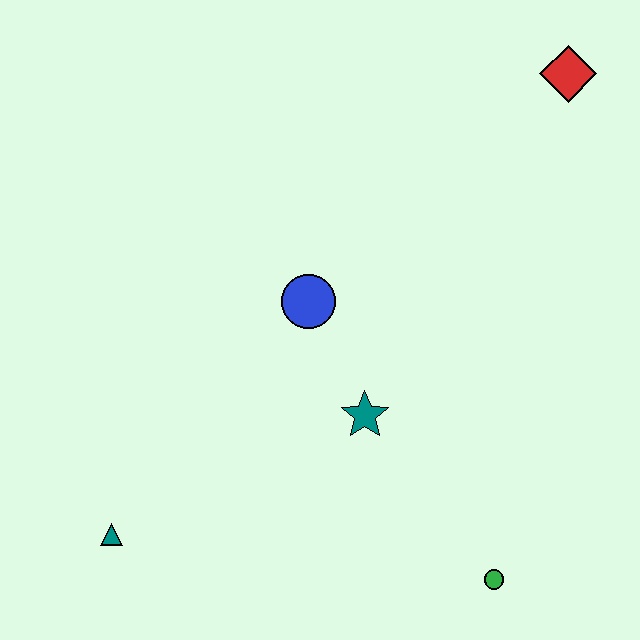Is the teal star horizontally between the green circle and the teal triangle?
Yes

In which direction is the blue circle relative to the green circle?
The blue circle is above the green circle.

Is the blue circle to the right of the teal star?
No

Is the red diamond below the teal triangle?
No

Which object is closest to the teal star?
The blue circle is closest to the teal star.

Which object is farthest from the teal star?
The red diamond is farthest from the teal star.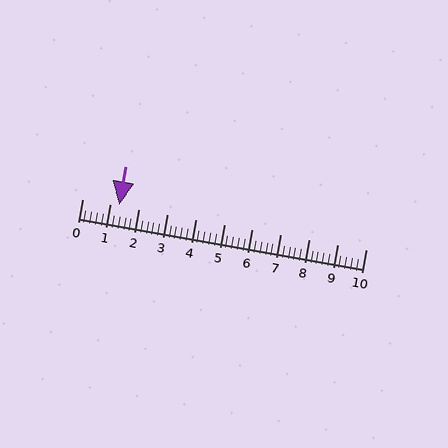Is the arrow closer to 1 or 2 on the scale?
The arrow is closer to 1.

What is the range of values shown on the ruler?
The ruler shows values from 0 to 10.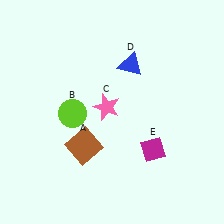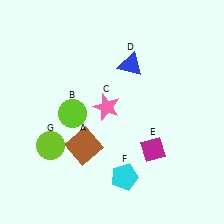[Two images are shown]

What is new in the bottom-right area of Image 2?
A cyan pentagon (F) was added in the bottom-right area of Image 2.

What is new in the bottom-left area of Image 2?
A lime circle (G) was added in the bottom-left area of Image 2.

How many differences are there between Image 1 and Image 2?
There are 2 differences between the two images.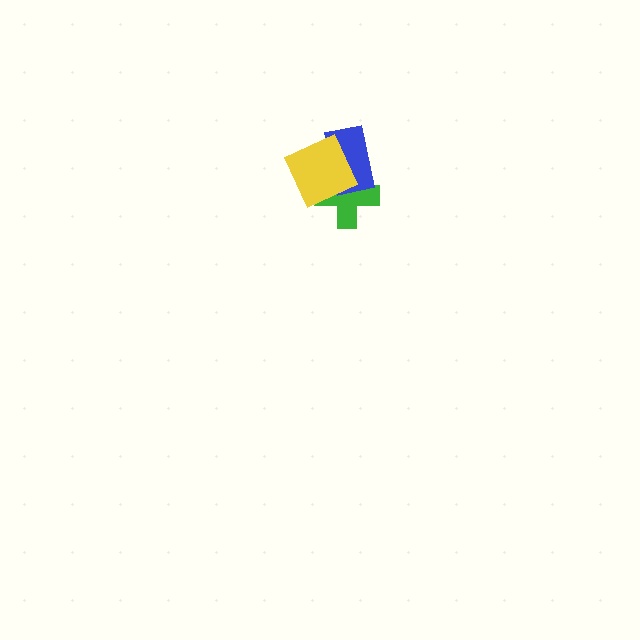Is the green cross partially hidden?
Yes, it is partially covered by another shape.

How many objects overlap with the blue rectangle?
2 objects overlap with the blue rectangle.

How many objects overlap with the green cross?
2 objects overlap with the green cross.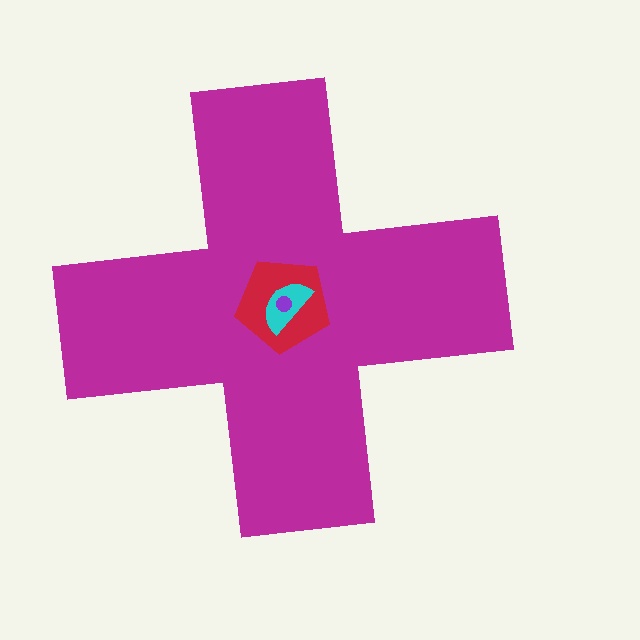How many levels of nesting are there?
4.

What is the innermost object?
The purple circle.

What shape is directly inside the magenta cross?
The red pentagon.